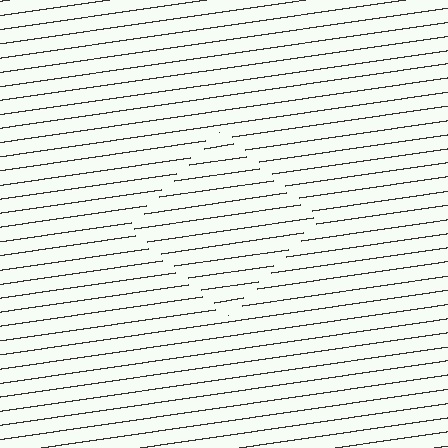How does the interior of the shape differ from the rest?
The interior of the shape contains the same grating, shifted by half a period — the contour is defined by the phase discontinuity where line-ends from the inner and outer gratings abut.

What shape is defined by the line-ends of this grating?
An illusory square. The interior of the shape contains the same grating, shifted by half a period — the contour is defined by the phase discontinuity where line-ends from the inner and outer gratings abut.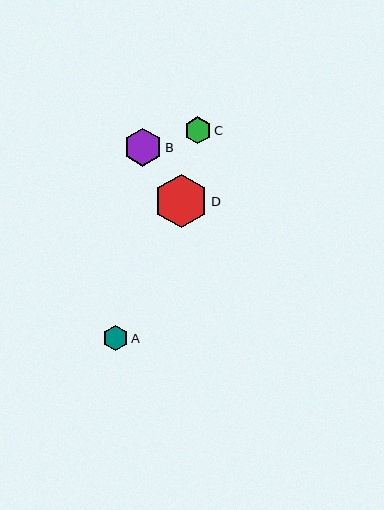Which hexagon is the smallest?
Hexagon A is the smallest with a size of approximately 25 pixels.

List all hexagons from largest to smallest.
From largest to smallest: D, B, C, A.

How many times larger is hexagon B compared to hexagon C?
Hexagon B is approximately 1.4 times the size of hexagon C.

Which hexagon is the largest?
Hexagon D is the largest with a size of approximately 54 pixels.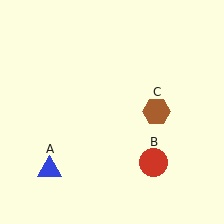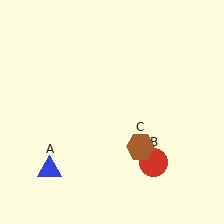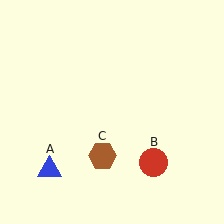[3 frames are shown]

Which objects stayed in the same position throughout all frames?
Blue triangle (object A) and red circle (object B) remained stationary.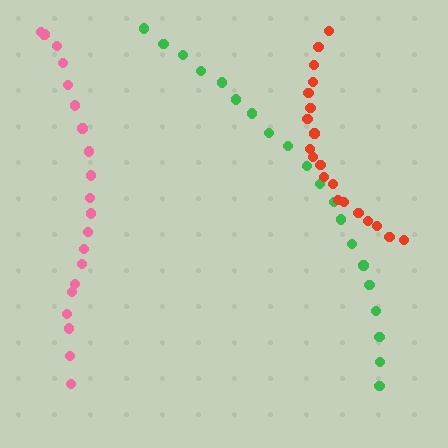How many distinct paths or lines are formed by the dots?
There are 3 distinct paths.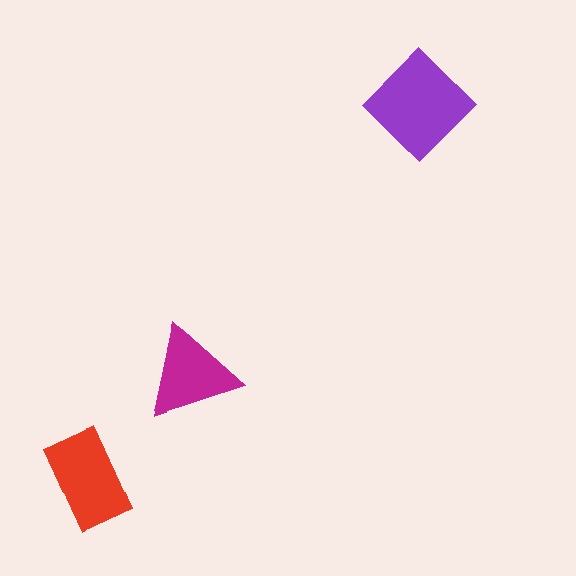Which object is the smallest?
The magenta triangle.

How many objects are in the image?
There are 3 objects in the image.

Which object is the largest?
The purple diamond.